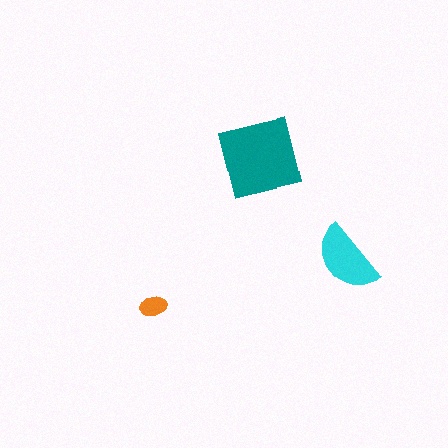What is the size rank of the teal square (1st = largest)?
1st.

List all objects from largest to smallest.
The teal square, the cyan semicircle, the orange ellipse.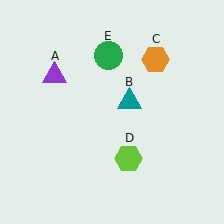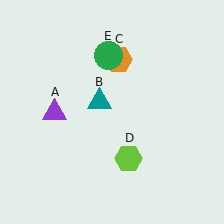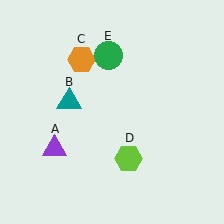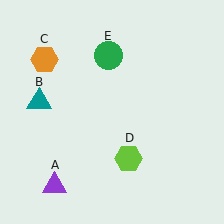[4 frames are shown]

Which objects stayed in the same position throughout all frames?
Lime hexagon (object D) and green circle (object E) remained stationary.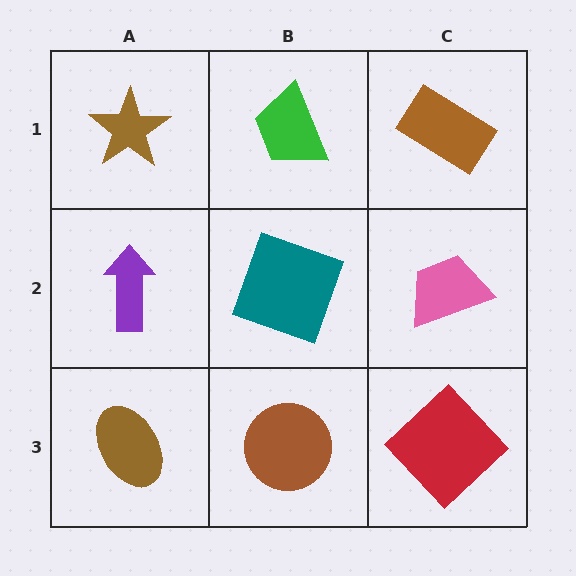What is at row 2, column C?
A pink trapezoid.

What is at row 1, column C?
A brown rectangle.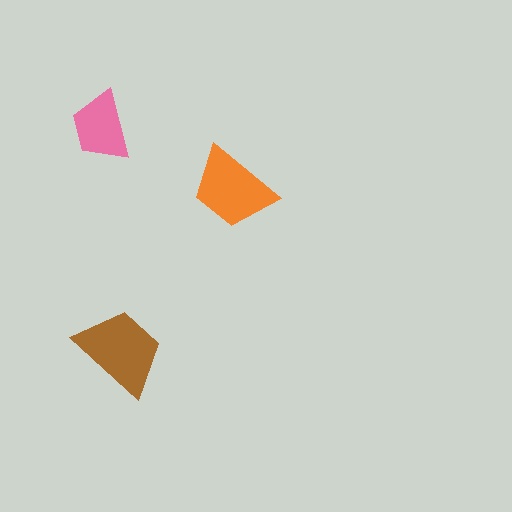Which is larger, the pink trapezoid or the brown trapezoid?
The brown one.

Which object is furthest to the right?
The orange trapezoid is rightmost.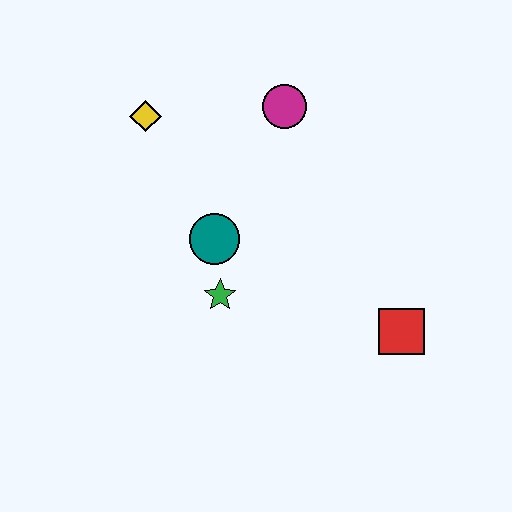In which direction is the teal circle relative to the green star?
The teal circle is above the green star.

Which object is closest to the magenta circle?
The yellow diamond is closest to the magenta circle.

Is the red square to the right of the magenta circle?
Yes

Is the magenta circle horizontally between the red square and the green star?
Yes